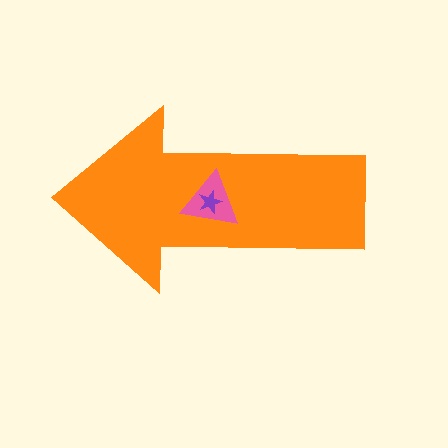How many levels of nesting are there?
3.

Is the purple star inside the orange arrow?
Yes.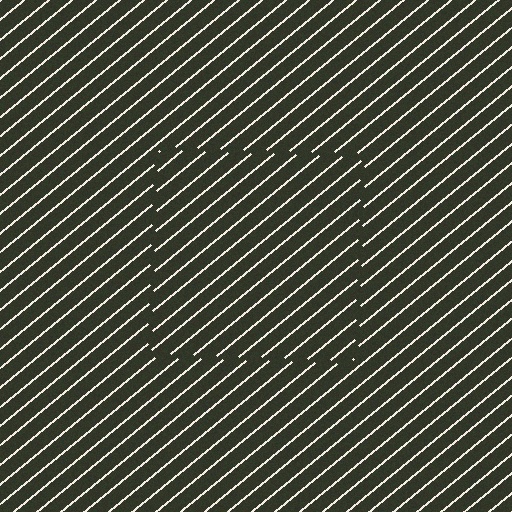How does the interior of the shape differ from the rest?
The interior of the shape contains the same grating, shifted by half a period — the contour is defined by the phase discontinuity where line-ends from the inner and outer gratings abut.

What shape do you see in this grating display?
An illusory square. The interior of the shape contains the same grating, shifted by half a period — the contour is defined by the phase discontinuity where line-ends from the inner and outer gratings abut.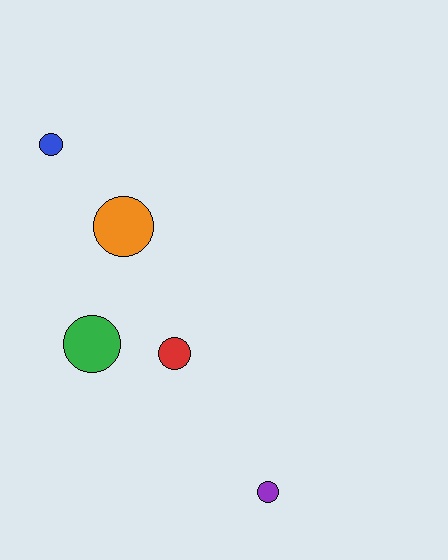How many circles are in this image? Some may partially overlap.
There are 5 circles.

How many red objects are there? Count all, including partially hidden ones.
There is 1 red object.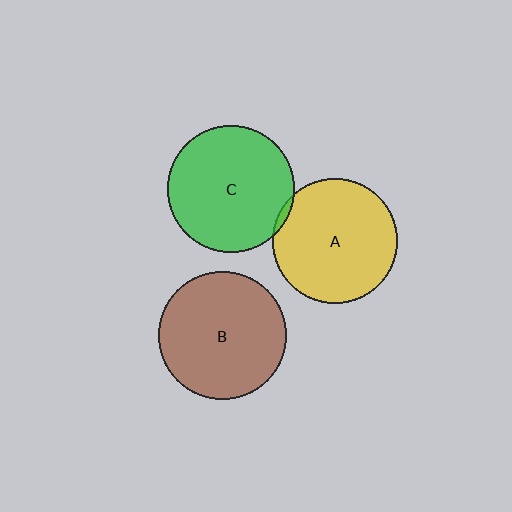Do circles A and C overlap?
Yes.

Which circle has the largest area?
Circle B (brown).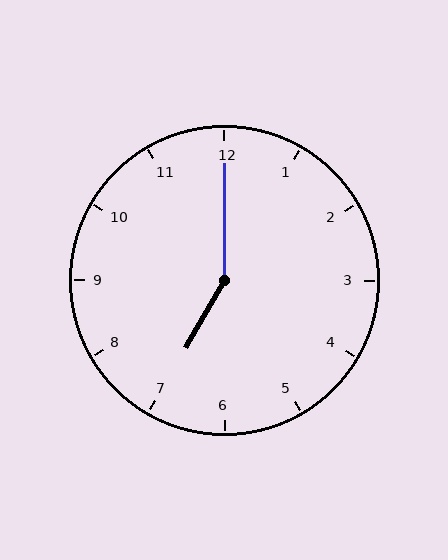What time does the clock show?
7:00.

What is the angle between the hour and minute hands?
Approximately 150 degrees.